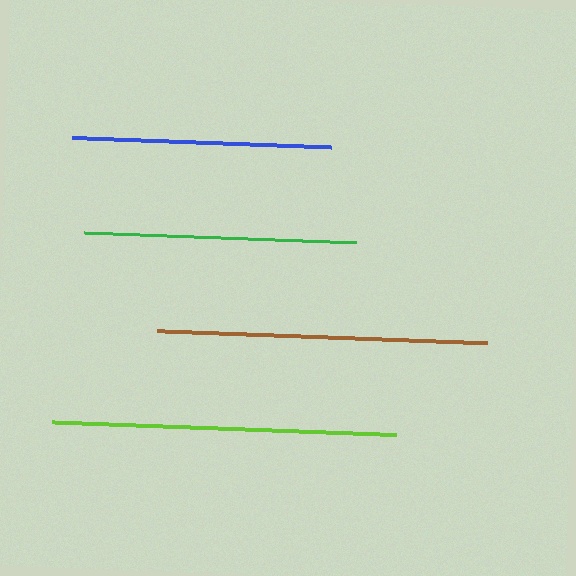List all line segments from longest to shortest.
From longest to shortest: lime, brown, green, blue.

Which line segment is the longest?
The lime line is the longest at approximately 343 pixels.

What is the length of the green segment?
The green segment is approximately 272 pixels long.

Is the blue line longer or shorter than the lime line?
The lime line is longer than the blue line.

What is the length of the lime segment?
The lime segment is approximately 343 pixels long.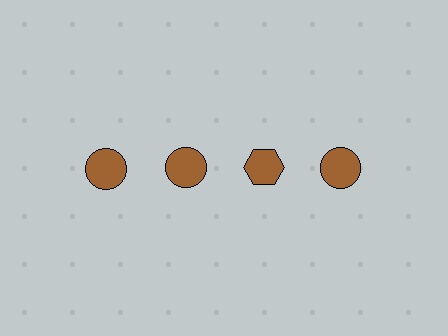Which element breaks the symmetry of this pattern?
The brown hexagon in the top row, center column breaks the symmetry. All other shapes are brown circles.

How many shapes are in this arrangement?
There are 4 shapes arranged in a grid pattern.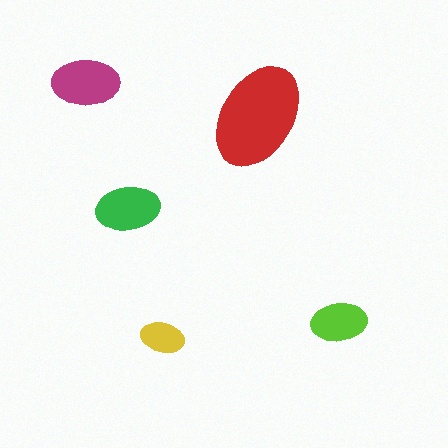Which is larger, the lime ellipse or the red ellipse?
The red one.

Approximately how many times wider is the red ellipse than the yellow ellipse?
About 2.5 times wider.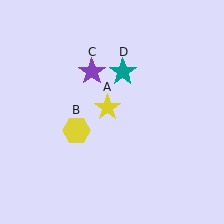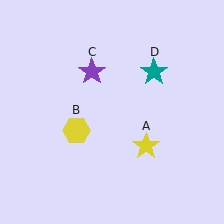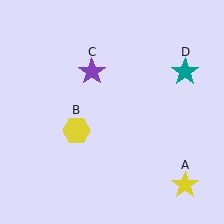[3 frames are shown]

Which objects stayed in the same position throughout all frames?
Yellow hexagon (object B) and purple star (object C) remained stationary.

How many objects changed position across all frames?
2 objects changed position: yellow star (object A), teal star (object D).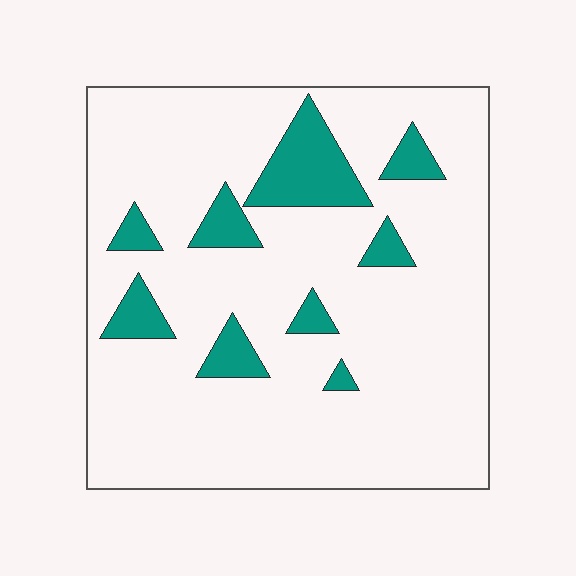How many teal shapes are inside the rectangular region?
9.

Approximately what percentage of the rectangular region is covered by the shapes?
Approximately 15%.